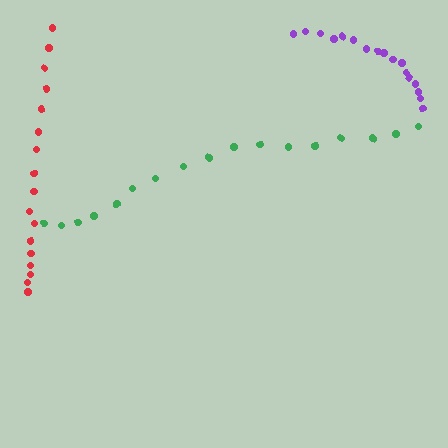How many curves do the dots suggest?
There are 3 distinct paths.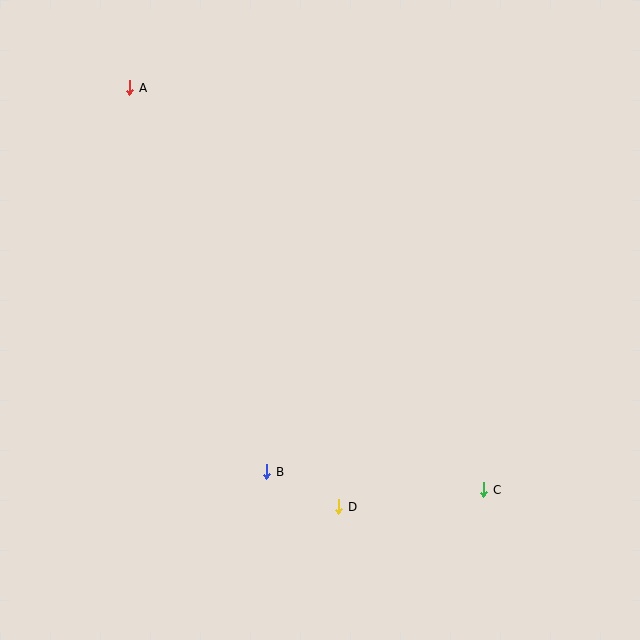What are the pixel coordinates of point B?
Point B is at (267, 472).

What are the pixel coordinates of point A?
Point A is at (130, 88).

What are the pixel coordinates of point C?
Point C is at (484, 490).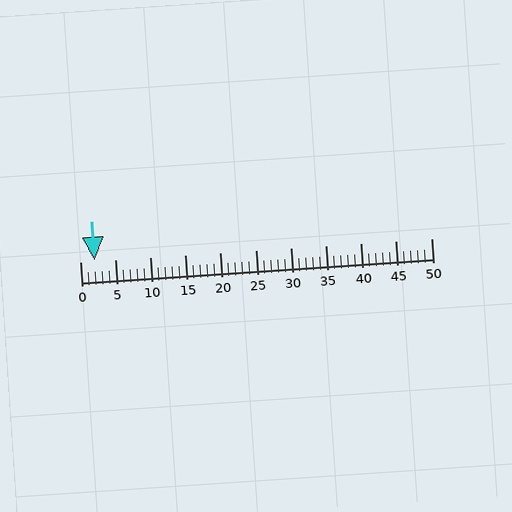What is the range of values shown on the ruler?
The ruler shows values from 0 to 50.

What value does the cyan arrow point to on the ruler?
The cyan arrow points to approximately 2.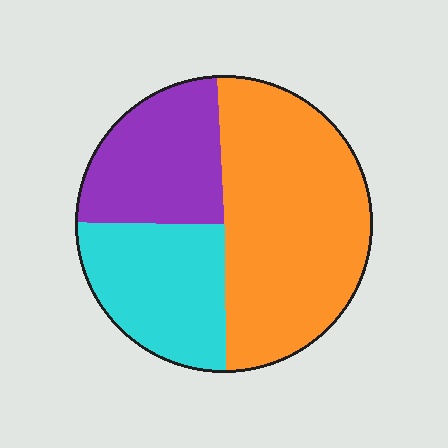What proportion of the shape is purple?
Purple takes up about one quarter (1/4) of the shape.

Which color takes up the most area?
Orange, at roughly 50%.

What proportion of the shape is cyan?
Cyan takes up between a quarter and a half of the shape.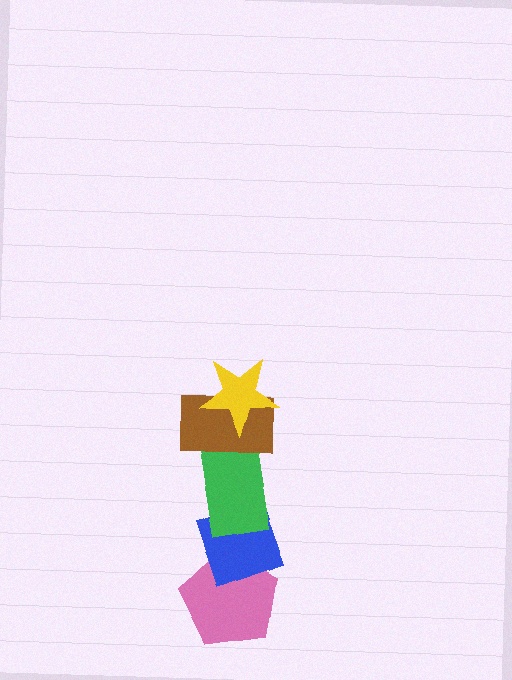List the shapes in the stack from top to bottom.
From top to bottom: the yellow star, the brown rectangle, the green rectangle, the blue diamond, the pink pentagon.